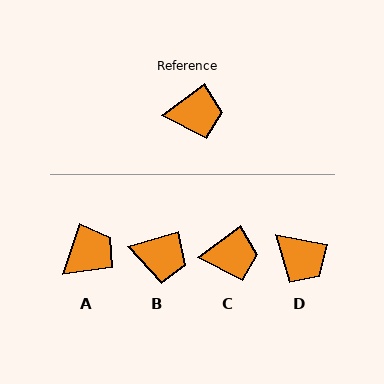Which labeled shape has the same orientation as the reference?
C.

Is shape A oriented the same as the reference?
No, it is off by about 35 degrees.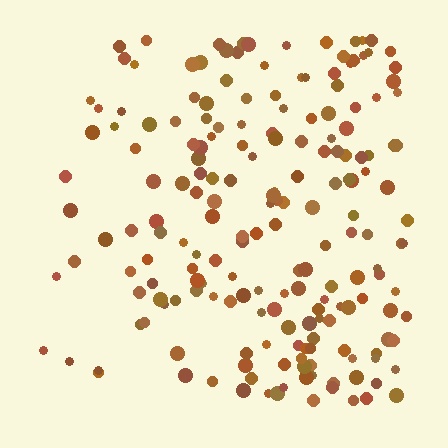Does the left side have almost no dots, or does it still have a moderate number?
Still a moderate number, just noticeably fewer than the right.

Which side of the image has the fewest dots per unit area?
The left.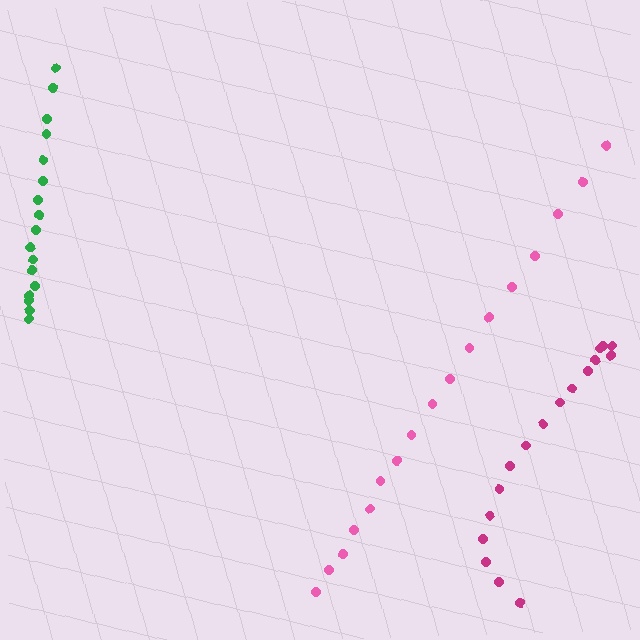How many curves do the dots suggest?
There are 3 distinct paths.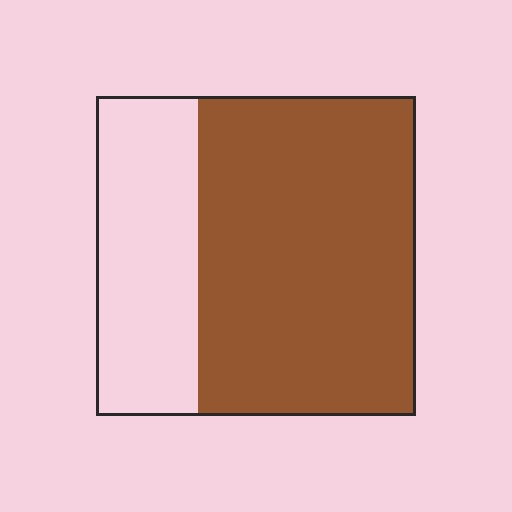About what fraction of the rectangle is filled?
About two thirds (2/3).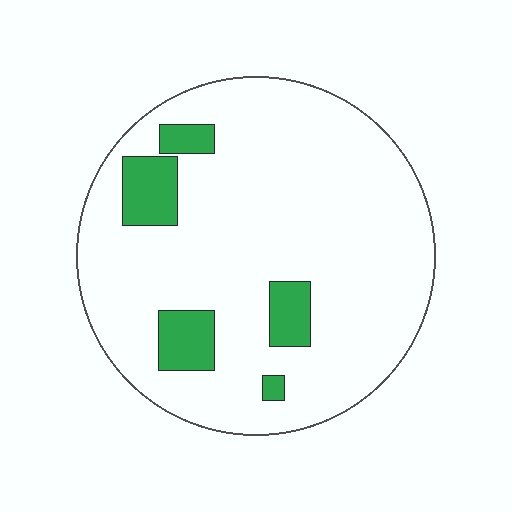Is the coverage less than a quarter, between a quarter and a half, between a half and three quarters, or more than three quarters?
Less than a quarter.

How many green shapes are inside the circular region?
5.